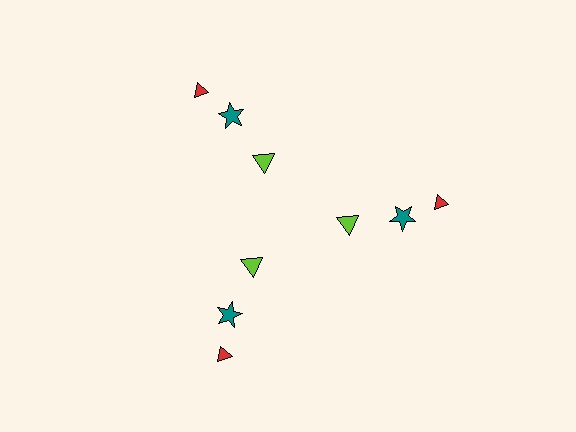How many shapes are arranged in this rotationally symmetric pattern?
There are 9 shapes, arranged in 3 groups of 3.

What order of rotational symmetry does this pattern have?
This pattern has 3-fold rotational symmetry.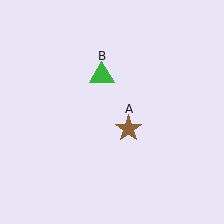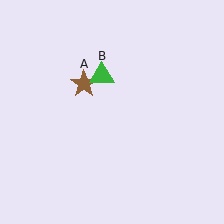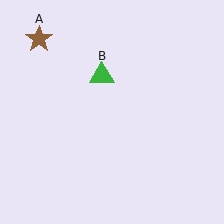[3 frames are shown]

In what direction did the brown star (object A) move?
The brown star (object A) moved up and to the left.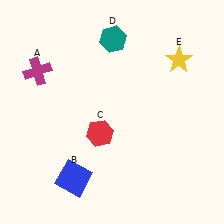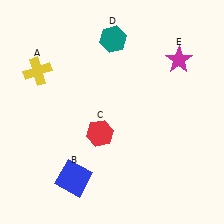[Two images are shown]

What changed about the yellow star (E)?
In Image 1, E is yellow. In Image 2, it changed to magenta.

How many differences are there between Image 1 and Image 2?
There are 2 differences between the two images.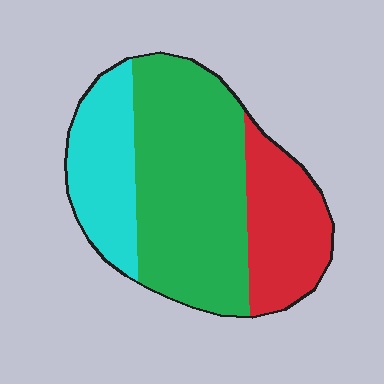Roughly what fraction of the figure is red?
Red covers about 25% of the figure.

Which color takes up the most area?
Green, at roughly 55%.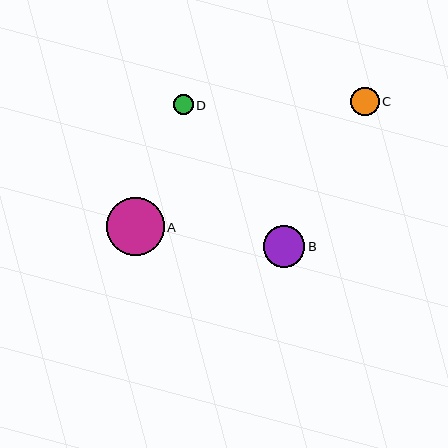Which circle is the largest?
Circle A is the largest with a size of approximately 58 pixels.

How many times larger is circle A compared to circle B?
Circle A is approximately 1.4 times the size of circle B.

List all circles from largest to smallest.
From largest to smallest: A, B, C, D.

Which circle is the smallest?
Circle D is the smallest with a size of approximately 20 pixels.